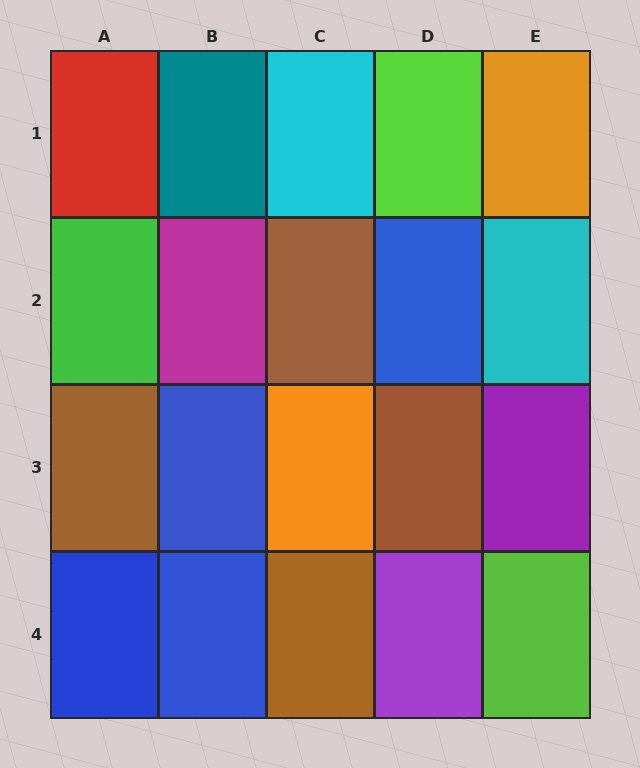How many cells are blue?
4 cells are blue.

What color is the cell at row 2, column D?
Blue.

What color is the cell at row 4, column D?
Purple.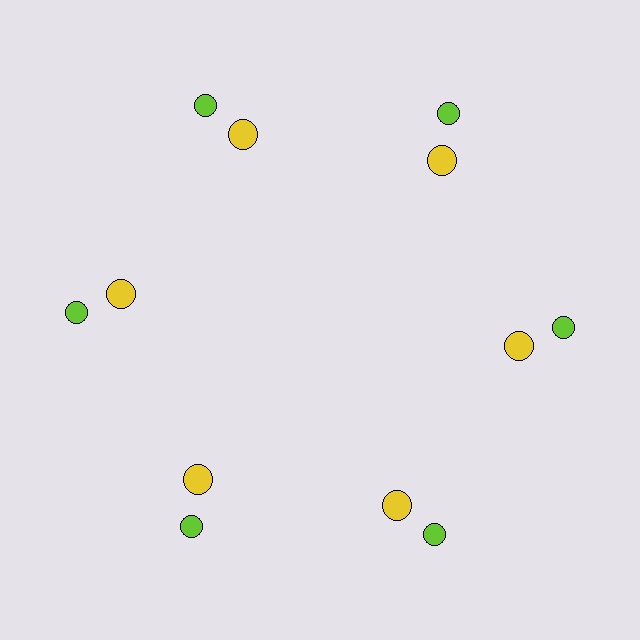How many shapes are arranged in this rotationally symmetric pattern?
There are 12 shapes, arranged in 6 groups of 2.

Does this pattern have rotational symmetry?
Yes, this pattern has 6-fold rotational symmetry. It looks the same after rotating 60 degrees around the center.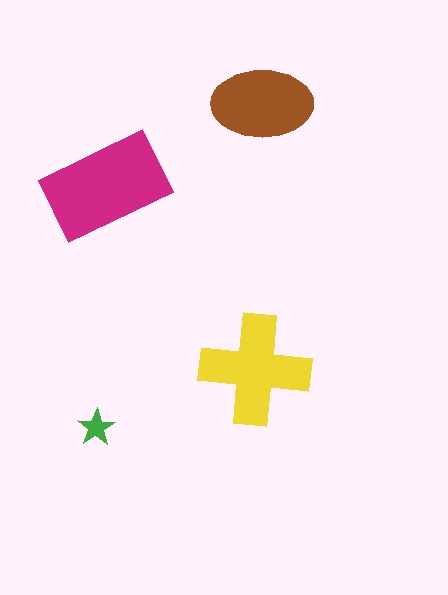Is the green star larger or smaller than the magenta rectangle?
Smaller.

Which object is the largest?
The magenta rectangle.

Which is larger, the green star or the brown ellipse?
The brown ellipse.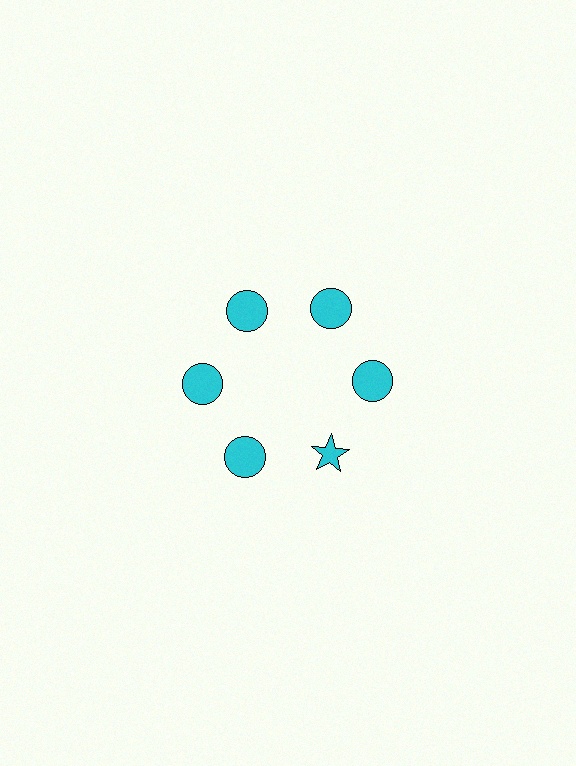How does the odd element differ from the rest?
It has a different shape: star instead of circle.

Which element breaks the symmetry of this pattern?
The cyan star at roughly the 5 o'clock position breaks the symmetry. All other shapes are cyan circles.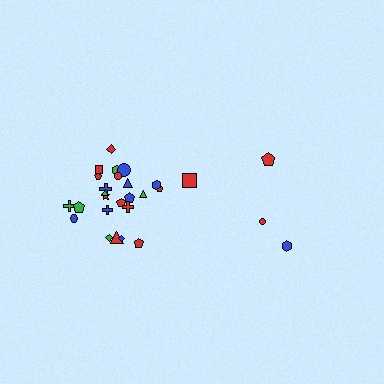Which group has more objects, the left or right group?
The left group.